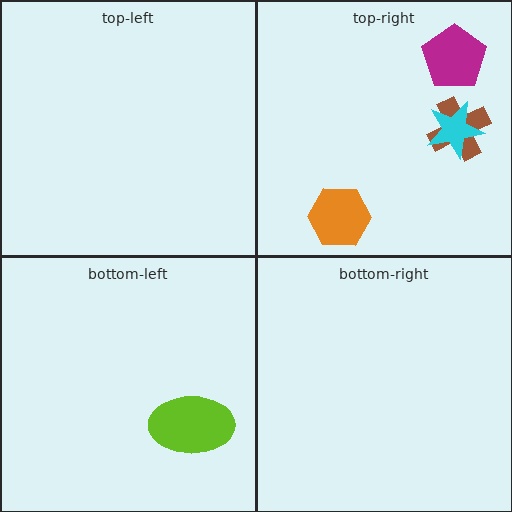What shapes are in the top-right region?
The orange hexagon, the brown cross, the magenta pentagon, the cyan star.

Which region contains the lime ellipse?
The bottom-left region.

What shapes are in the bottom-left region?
The lime ellipse.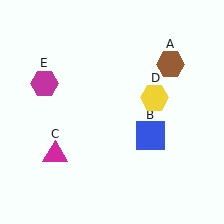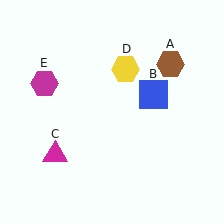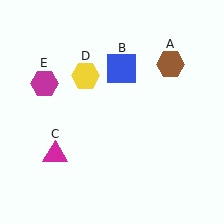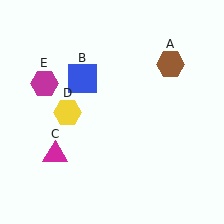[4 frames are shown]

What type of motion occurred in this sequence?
The blue square (object B), yellow hexagon (object D) rotated counterclockwise around the center of the scene.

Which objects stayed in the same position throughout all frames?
Brown hexagon (object A) and magenta triangle (object C) and magenta hexagon (object E) remained stationary.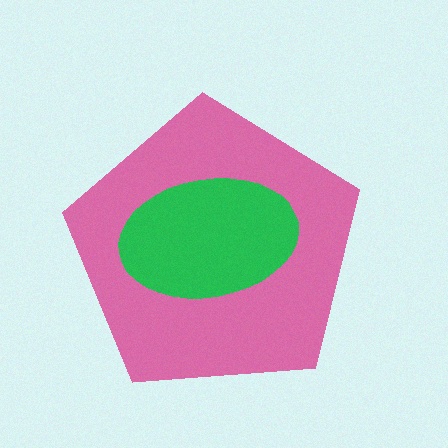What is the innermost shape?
The green ellipse.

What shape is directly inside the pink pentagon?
The green ellipse.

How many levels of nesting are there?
2.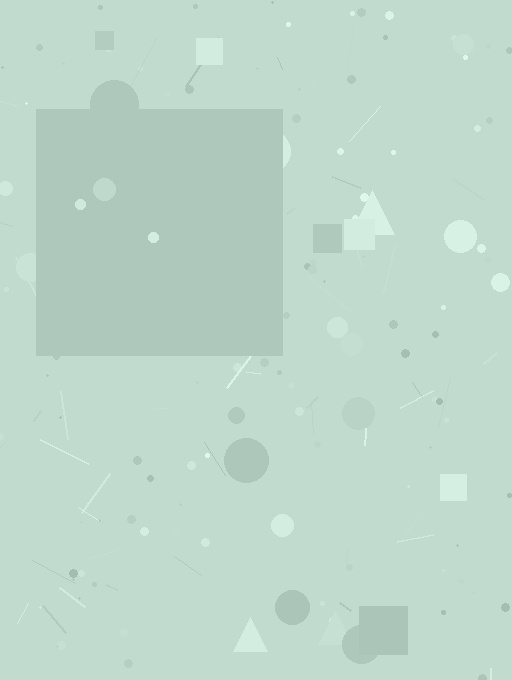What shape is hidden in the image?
A square is hidden in the image.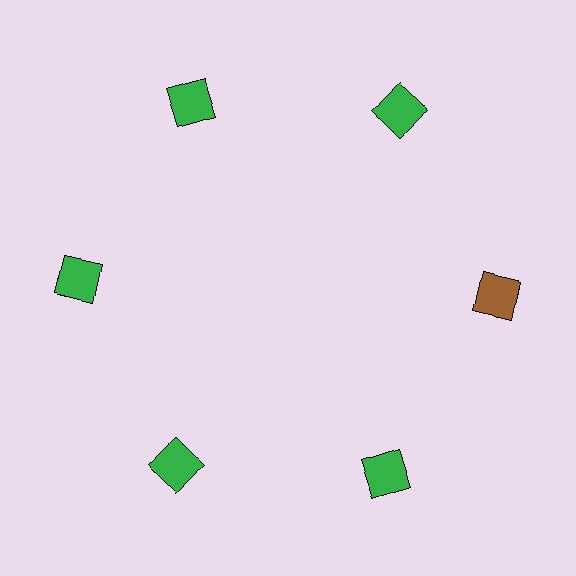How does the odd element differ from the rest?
It has a different color: brown instead of green.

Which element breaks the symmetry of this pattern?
The brown square at roughly the 3 o'clock position breaks the symmetry. All other shapes are green squares.